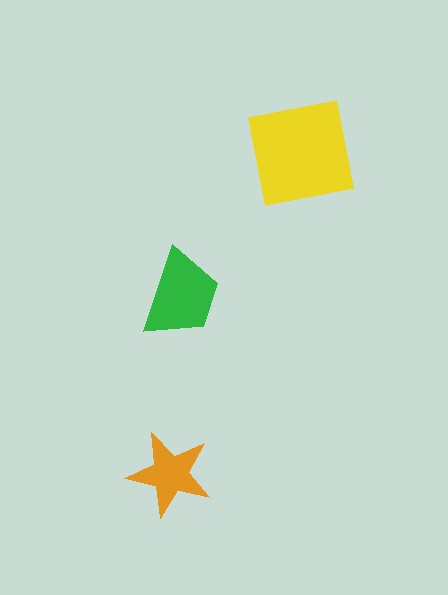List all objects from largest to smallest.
The yellow square, the green trapezoid, the orange star.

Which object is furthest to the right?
The yellow square is rightmost.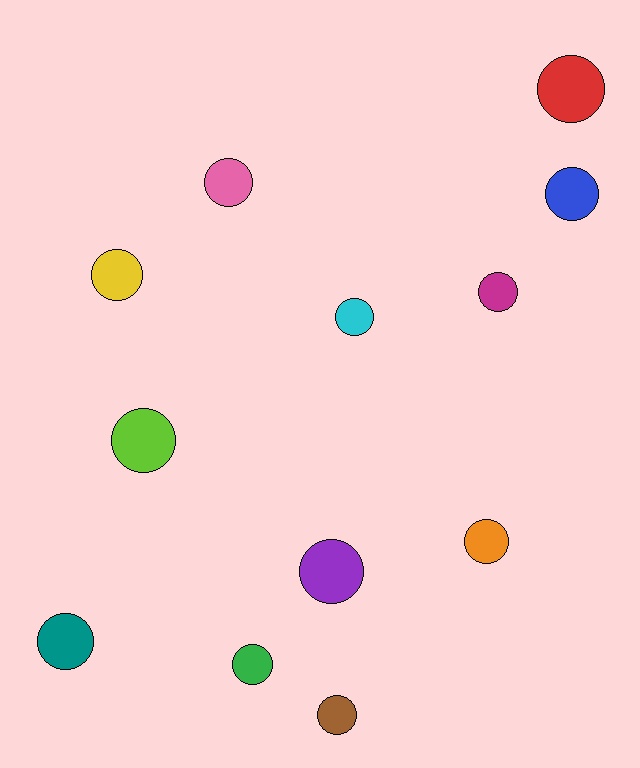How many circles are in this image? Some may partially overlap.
There are 12 circles.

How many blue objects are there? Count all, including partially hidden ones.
There is 1 blue object.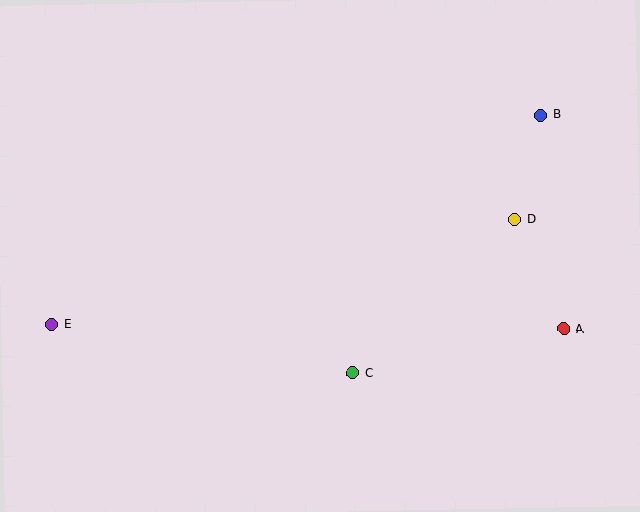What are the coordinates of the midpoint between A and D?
The midpoint between A and D is at (539, 274).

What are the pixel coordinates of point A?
Point A is at (564, 329).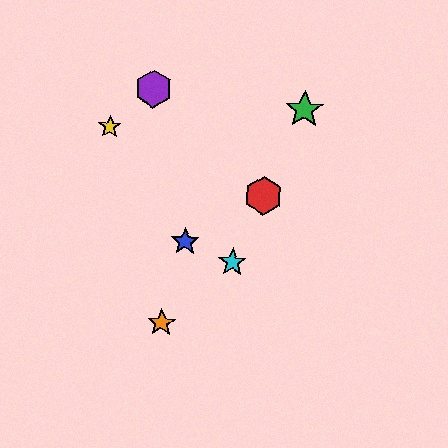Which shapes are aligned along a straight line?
The red hexagon, the green star, the cyan star are aligned along a straight line.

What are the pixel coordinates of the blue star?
The blue star is at (185, 242).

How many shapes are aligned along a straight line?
3 shapes (the red hexagon, the green star, the cyan star) are aligned along a straight line.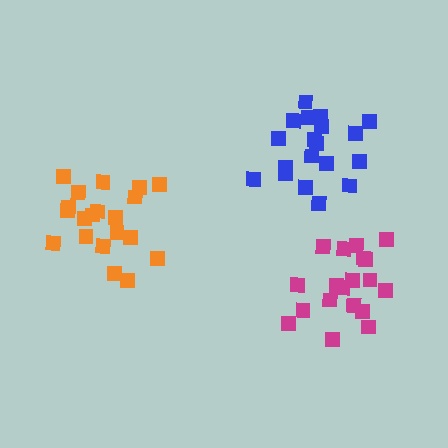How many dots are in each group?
Group 1: 19 dots, Group 2: 20 dots, Group 3: 20 dots (59 total).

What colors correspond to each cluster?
The clusters are colored: magenta, orange, blue.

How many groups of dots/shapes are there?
There are 3 groups.